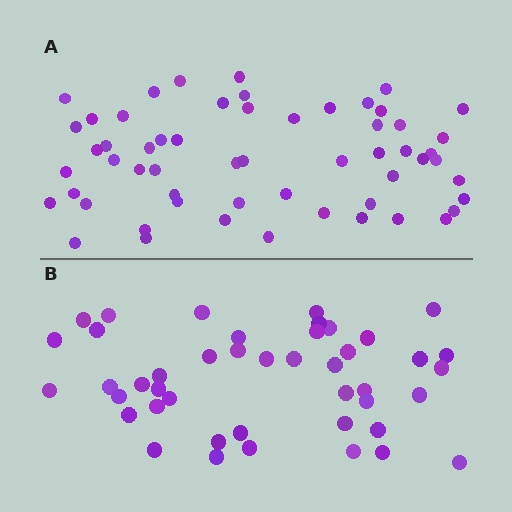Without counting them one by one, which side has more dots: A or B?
Region A (the top region) has more dots.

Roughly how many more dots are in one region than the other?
Region A has approximately 15 more dots than region B.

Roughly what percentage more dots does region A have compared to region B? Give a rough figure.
About 30% more.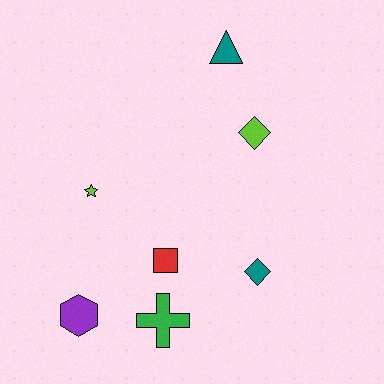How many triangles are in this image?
There is 1 triangle.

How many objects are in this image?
There are 7 objects.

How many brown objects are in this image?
There are no brown objects.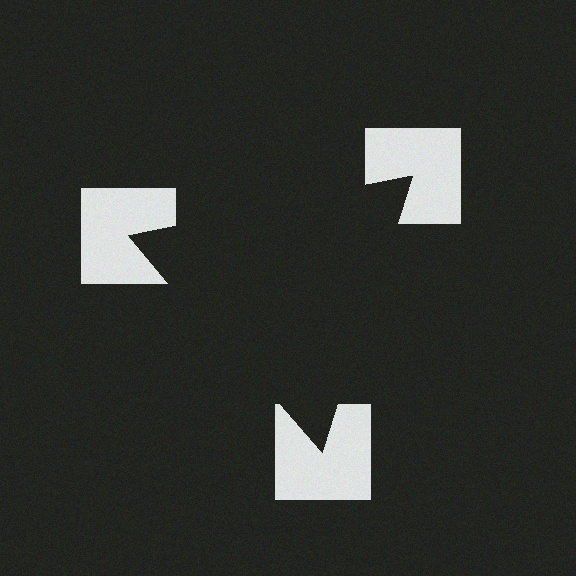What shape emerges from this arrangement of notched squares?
An illusory triangle — its edges are inferred from the aligned wedge cuts in the notched squares, not physically drawn.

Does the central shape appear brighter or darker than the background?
It typically appears slightly darker than the background, even though no actual brightness change is drawn.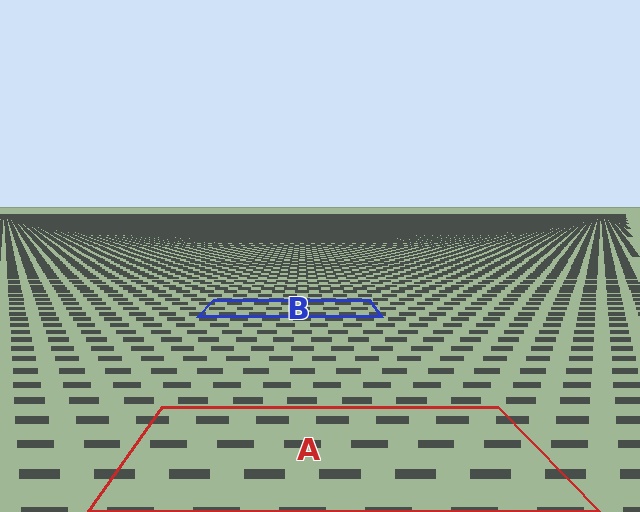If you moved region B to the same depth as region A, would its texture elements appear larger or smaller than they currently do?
They would appear larger. At a closer depth, the same texture elements are projected at a bigger on-screen size.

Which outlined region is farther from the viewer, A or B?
Region B is farther from the viewer — the texture elements inside it appear smaller and more densely packed.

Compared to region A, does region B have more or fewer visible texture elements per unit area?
Region B has more texture elements per unit area — they are packed more densely because it is farther away.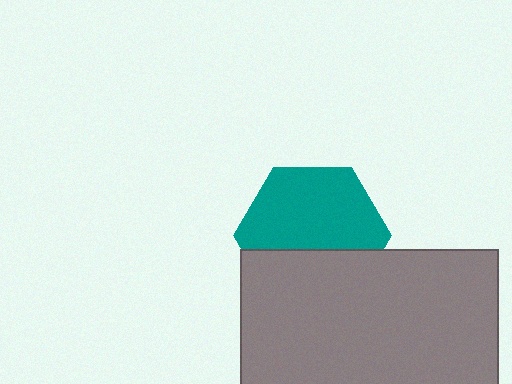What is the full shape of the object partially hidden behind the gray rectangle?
The partially hidden object is a teal hexagon.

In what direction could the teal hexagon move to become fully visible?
The teal hexagon could move up. That would shift it out from behind the gray rectangle entirely.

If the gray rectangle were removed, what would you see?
You would see the complete teal hexagon.